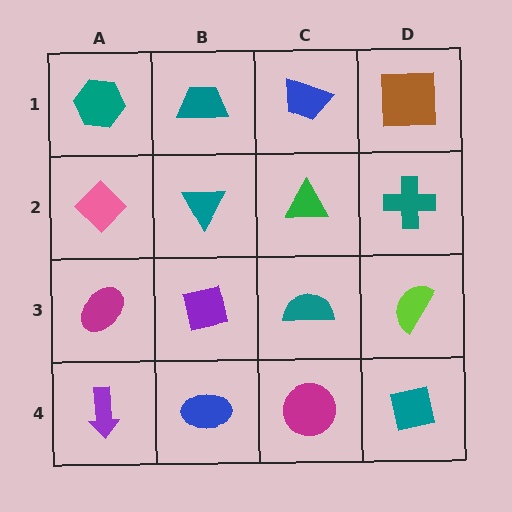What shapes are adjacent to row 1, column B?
A teal triangle (row 2, column B), a teal hexagon (row 1, column A), a blue trapezoid (row 1, column C).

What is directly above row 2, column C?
A blue trapezoid.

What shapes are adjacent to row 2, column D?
A brown square (row 1, column D), a lime semicircle (row 3, column D), a green triangle (row 2, column C).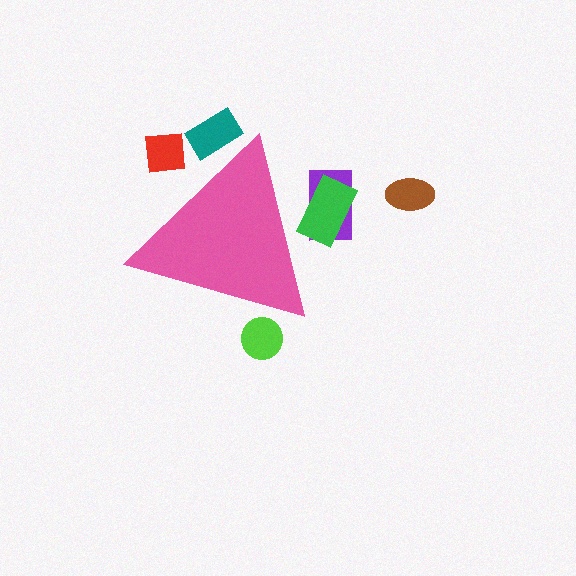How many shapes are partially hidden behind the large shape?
5 shapes are partially hidden.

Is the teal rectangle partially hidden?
Yes, the teal rectangle is partially hidden behind the pink triangle.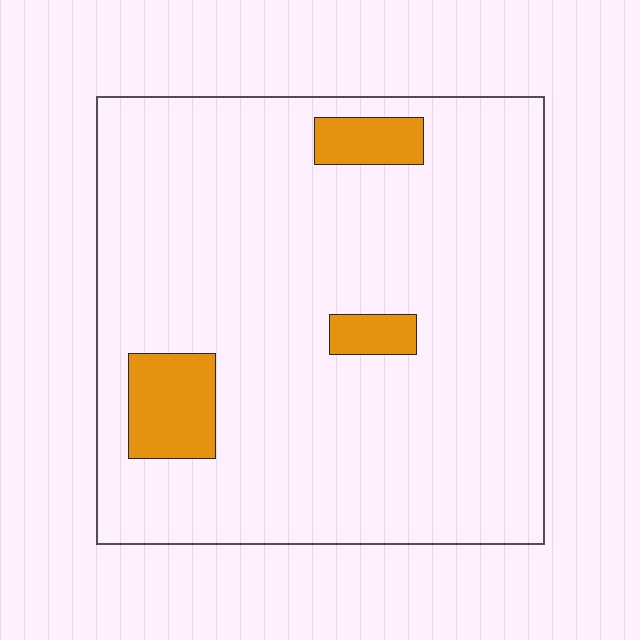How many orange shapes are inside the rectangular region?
3.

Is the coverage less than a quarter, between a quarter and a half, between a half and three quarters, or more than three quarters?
Less than a quarter.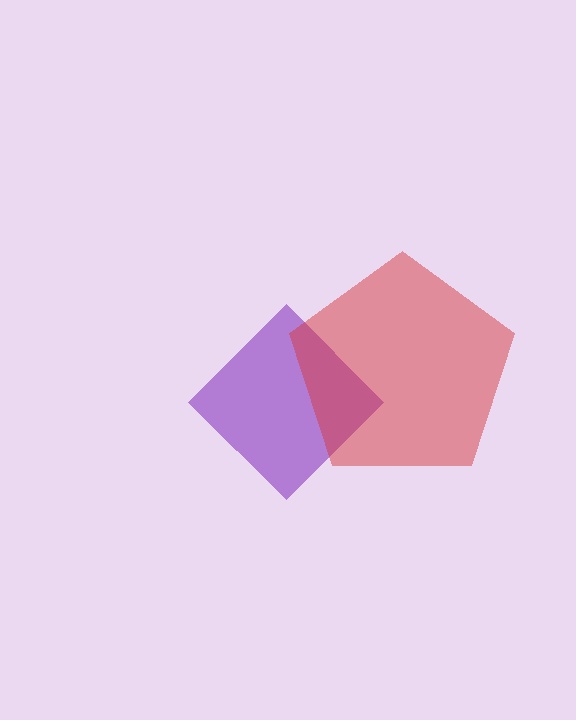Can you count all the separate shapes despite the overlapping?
Yes, there are 2 separate shapes.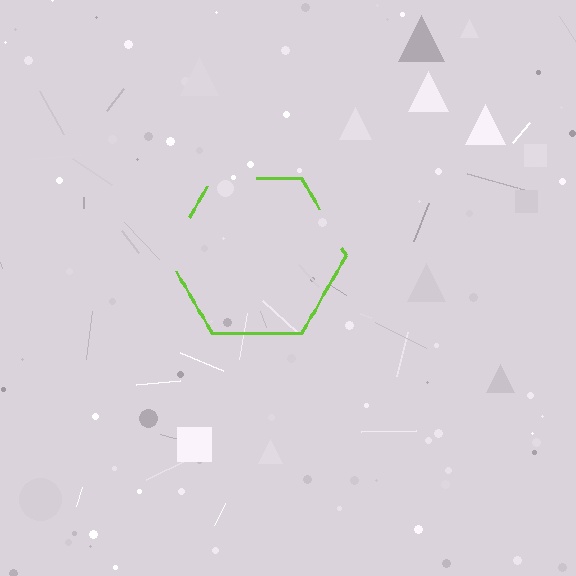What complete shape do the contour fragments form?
The contour fragments form a hexagon.